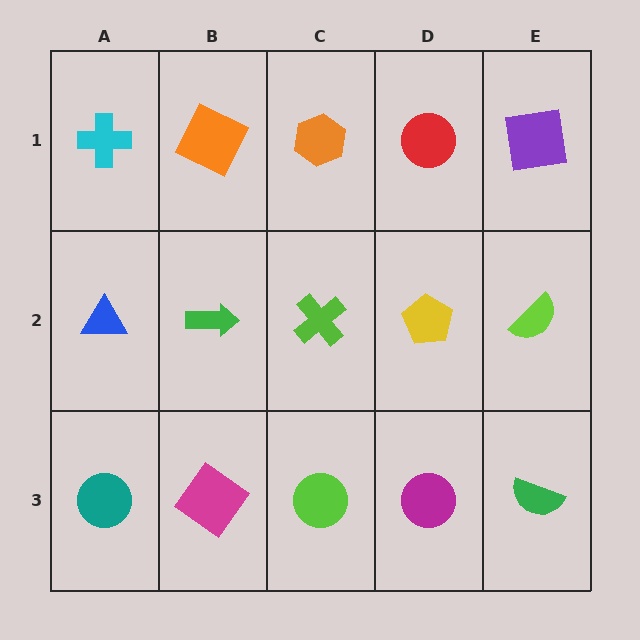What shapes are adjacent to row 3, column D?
A yellow pentagon (row 2, column D), a lime circle (row 3, column C), a green semicircle (row 3, column E).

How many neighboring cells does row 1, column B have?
3.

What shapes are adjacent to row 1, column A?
A blue triangle (row 2, column A), an orange square (row 1, column B).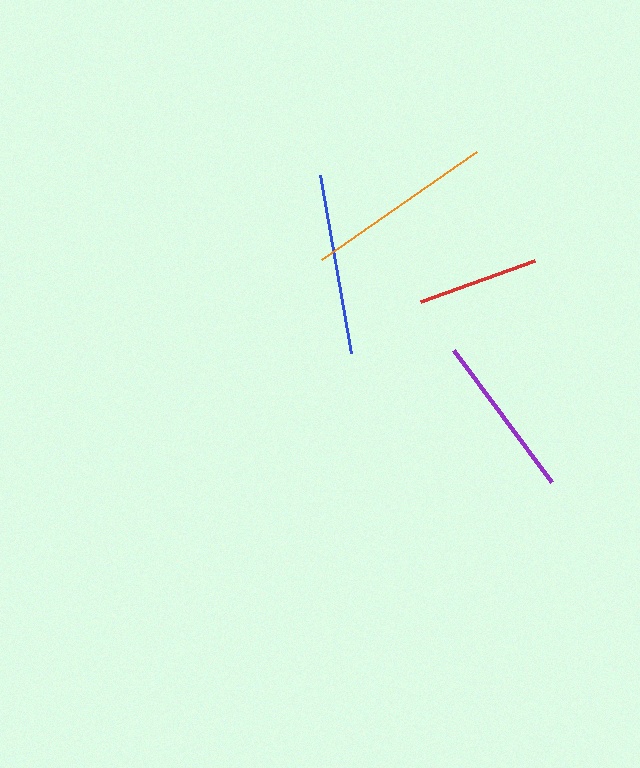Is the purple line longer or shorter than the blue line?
The blue line is longer than the purple line.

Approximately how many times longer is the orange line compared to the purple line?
The orange line is approximately 1.1 times the length of the purple line.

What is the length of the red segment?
The red segment is approximately 121 pixels long.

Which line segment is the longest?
The orange line is the longest at approximately 188 pixels.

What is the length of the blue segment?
The blue segment is approximately 181 pixels long.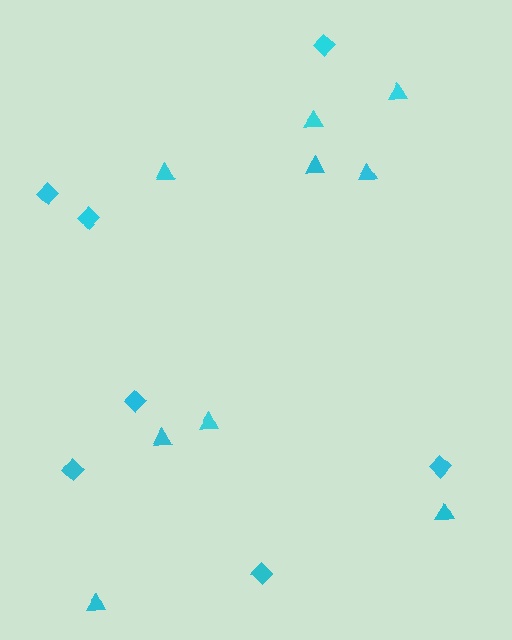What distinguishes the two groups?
There are 2 groups: one group of triangles (9) and one group of diamonds (7).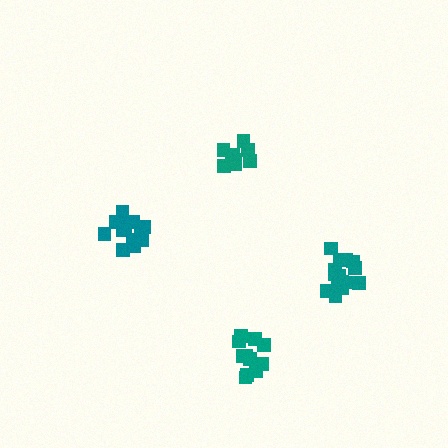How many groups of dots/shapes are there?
There are 4 groups.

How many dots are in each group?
Group 1: 15 dots, Group 2: 10 dots, Group 3: 12 dots, Group 4: 14 dots (51 total).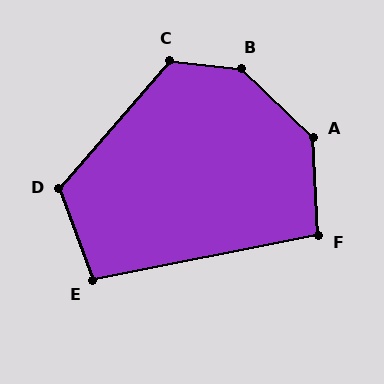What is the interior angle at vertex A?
Approximately 136 degrees (obtuse).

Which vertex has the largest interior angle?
B, at approximately 142 degrees.